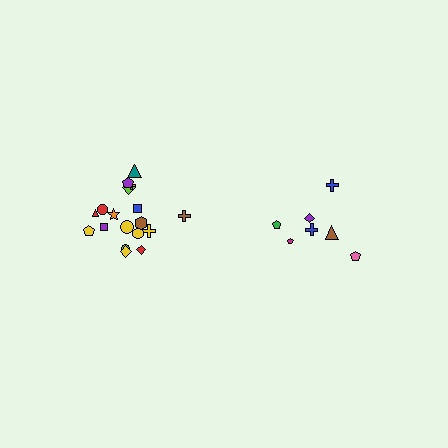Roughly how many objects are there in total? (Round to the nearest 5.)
Roughly 25 objects in total.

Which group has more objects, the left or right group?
The left group.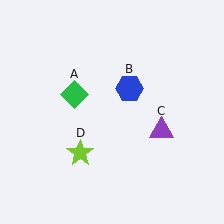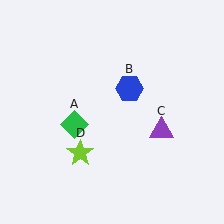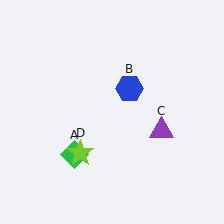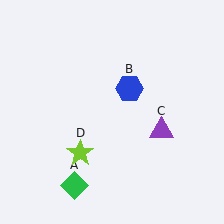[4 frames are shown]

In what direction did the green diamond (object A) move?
The green diamond (object A) moved down.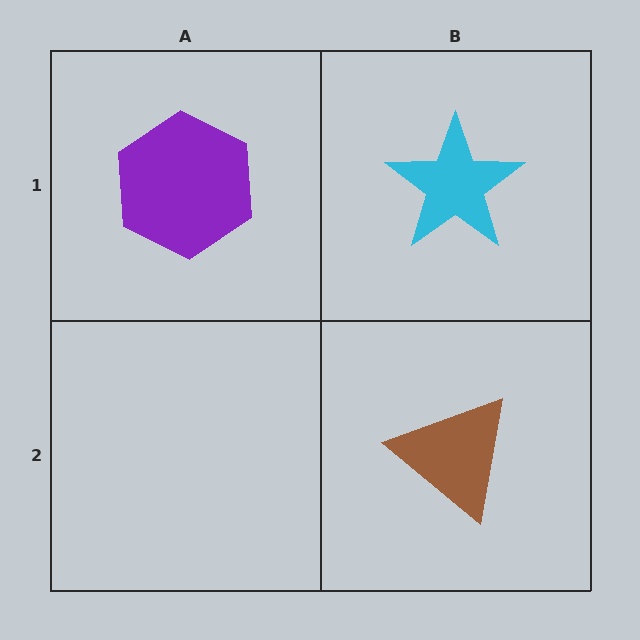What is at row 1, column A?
A purple hexagon.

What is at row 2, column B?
A brown triangle.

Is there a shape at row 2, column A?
No, that cell is empty.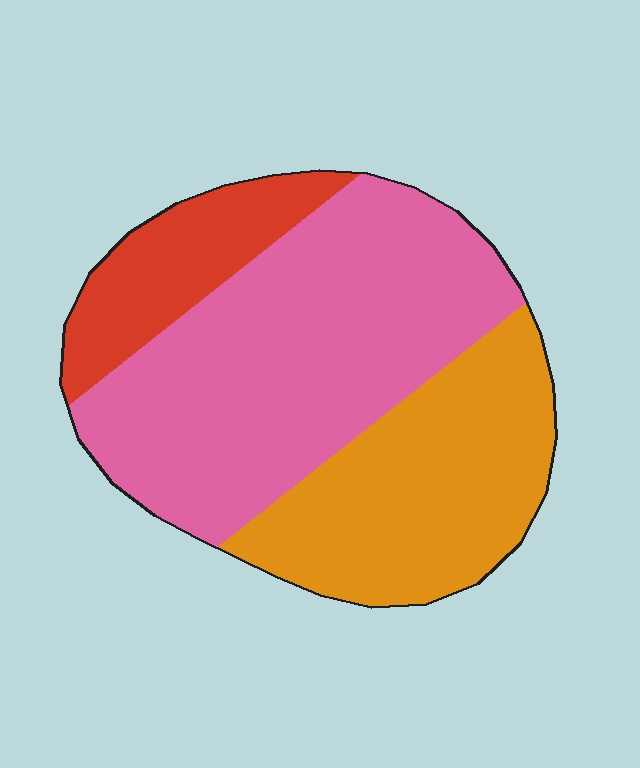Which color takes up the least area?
Red, at roughly 15%.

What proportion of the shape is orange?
Orange covers 33% of the shape.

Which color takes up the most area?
Pink, at roughly 50%.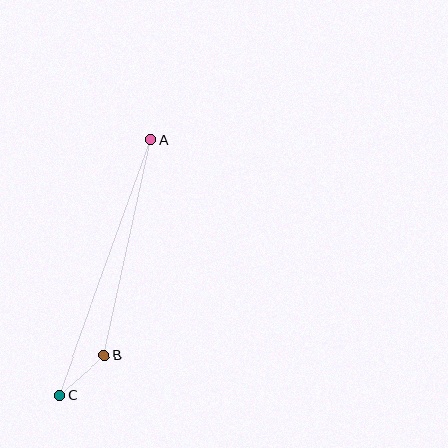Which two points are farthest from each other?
Points A and C are farthest from each other.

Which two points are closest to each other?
Points B and C are closest to each other.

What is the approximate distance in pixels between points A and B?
The distance between A and B is approximately 221 pixels.